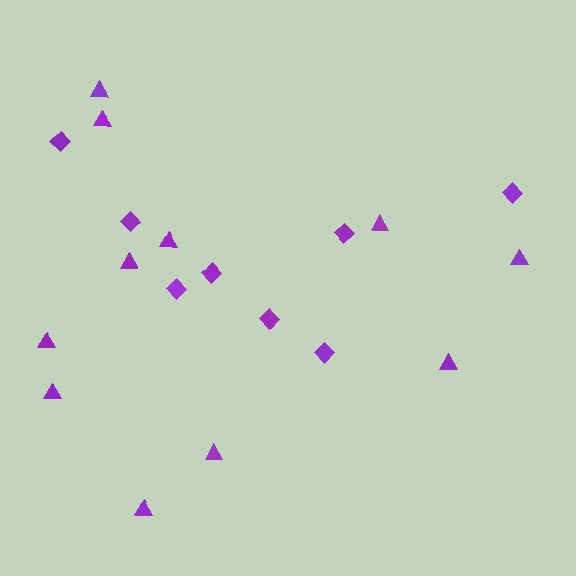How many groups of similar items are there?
There are 2 groups: one group of diamonds (8) and one group of triangles (11).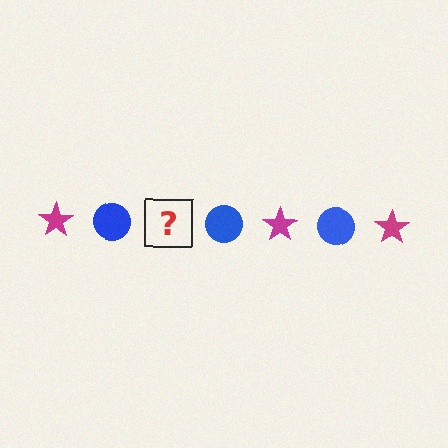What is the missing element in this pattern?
The missing element is a magenta star.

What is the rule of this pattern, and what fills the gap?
The rule is that the pattern alternates between magenta star and blue circle. The gap should be filled with a magenta star.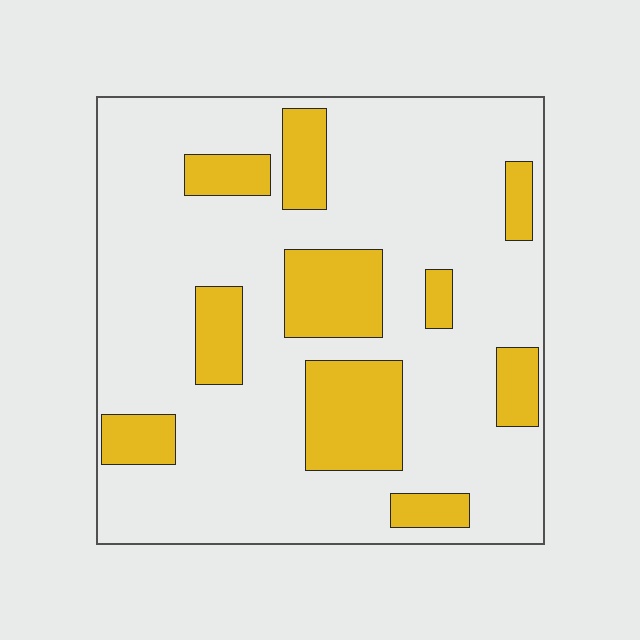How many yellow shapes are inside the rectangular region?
10.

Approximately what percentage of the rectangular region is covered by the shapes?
Approximately 25%.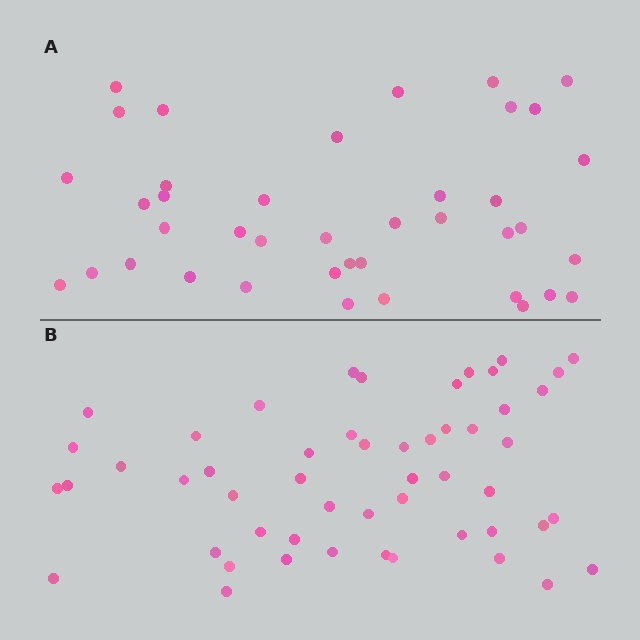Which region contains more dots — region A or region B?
Region B (the bottom region) has more dots.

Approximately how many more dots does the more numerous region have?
Region B has roughly 12 or so more dots than region A.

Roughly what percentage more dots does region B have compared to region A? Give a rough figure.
About 30% more.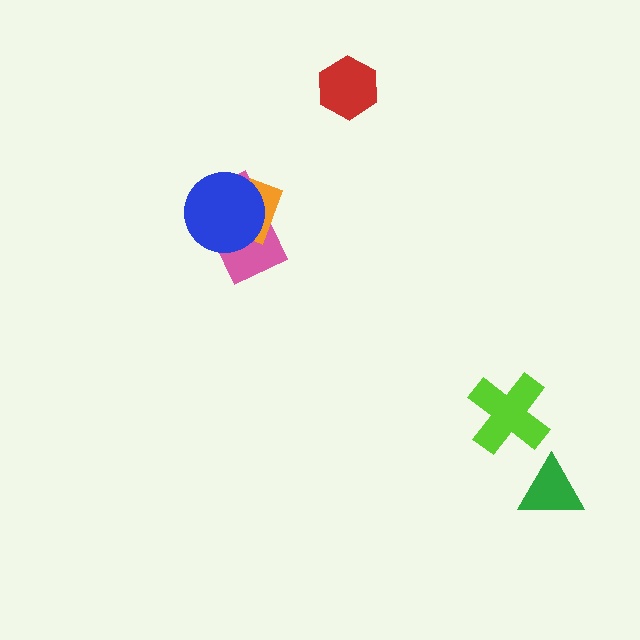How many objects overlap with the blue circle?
2 objects overlap with the blue circle.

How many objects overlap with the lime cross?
0 objects overlap with the lime cross.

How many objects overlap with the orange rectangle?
2 objects overlap with the orange rectangle.